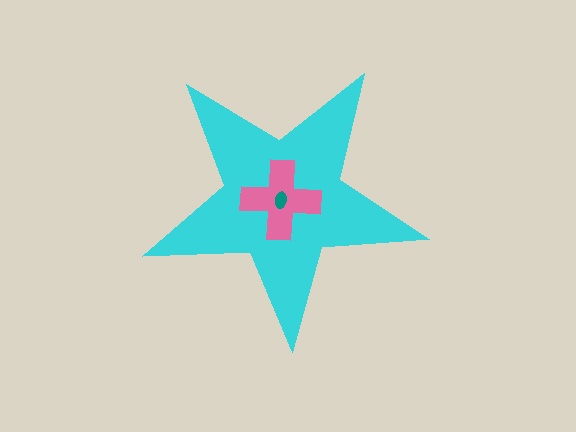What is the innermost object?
The teal ellipse.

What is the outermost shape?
The cyan star.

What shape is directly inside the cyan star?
The pink cross.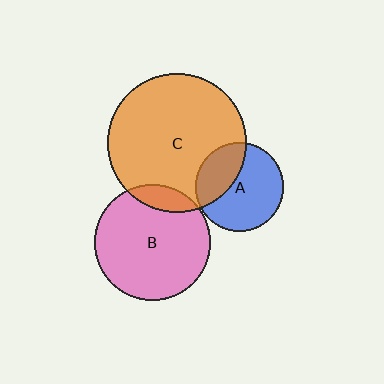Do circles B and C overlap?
Yes.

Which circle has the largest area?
Circle C (orange).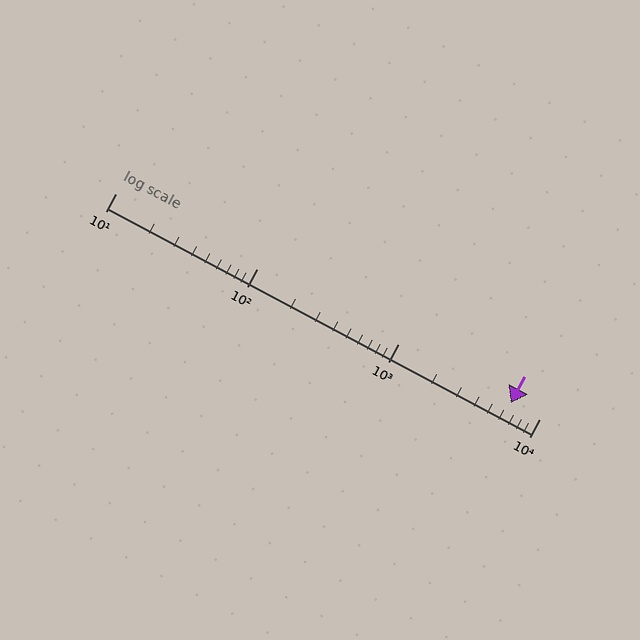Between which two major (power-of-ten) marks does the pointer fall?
The pointer is between 1000 and 10000.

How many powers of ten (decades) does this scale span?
The scale spans 3 decades, from 10 to 10000.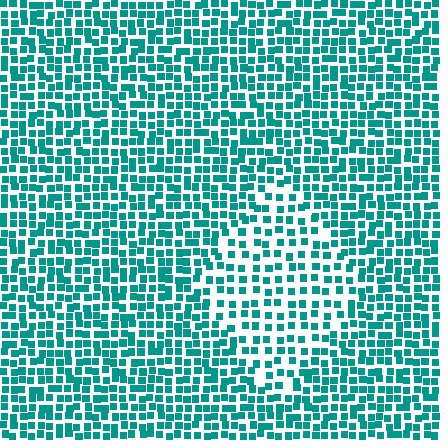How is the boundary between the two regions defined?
The boundary is defined by a change in element density (approximately 1.7x ratio). All elements are the same color, size, and shape.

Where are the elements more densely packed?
The elements are more densely packed outside the diamond boundary.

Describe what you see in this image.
The image contains small teal elements arranged at two different densities. A diamond-shaped region is visible where the elements are less densely packed than the surrounding area.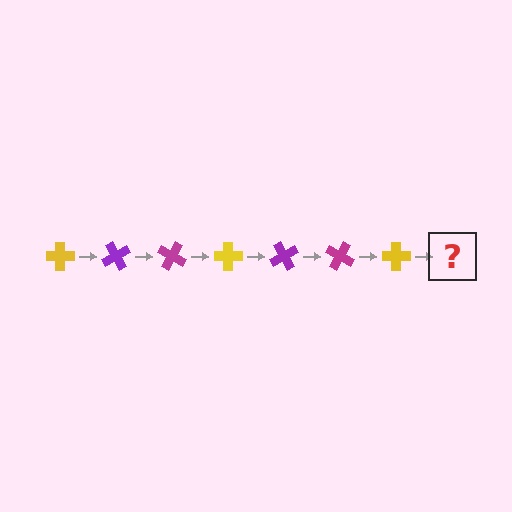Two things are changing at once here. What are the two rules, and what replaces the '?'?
The two rules are that it rotates 60 degrees each step and the color cycles through yellow, purple, and magenta. The '?' should be a purple cross, rotated 420 degrees from the start.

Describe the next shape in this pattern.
It should be a purple cross, rotated 420 degrees from the start.